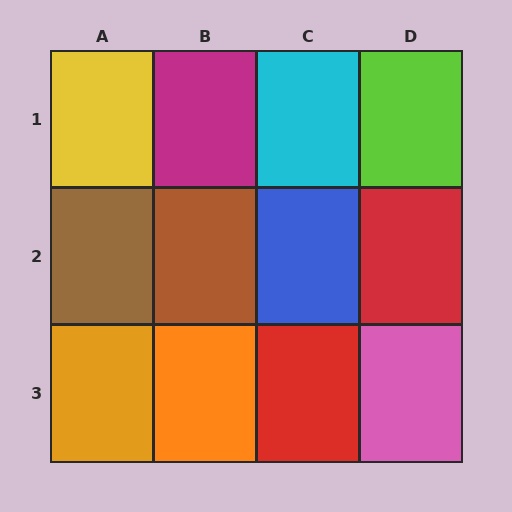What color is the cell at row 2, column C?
Blue.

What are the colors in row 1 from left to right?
Yellow, magenta, cyan, lime.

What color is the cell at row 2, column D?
Red.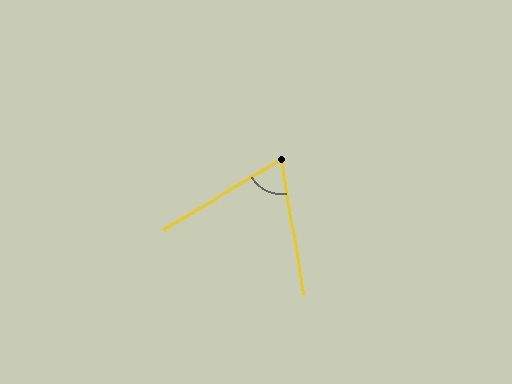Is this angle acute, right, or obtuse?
It is acute.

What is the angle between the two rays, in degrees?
Approximately 69 degrees.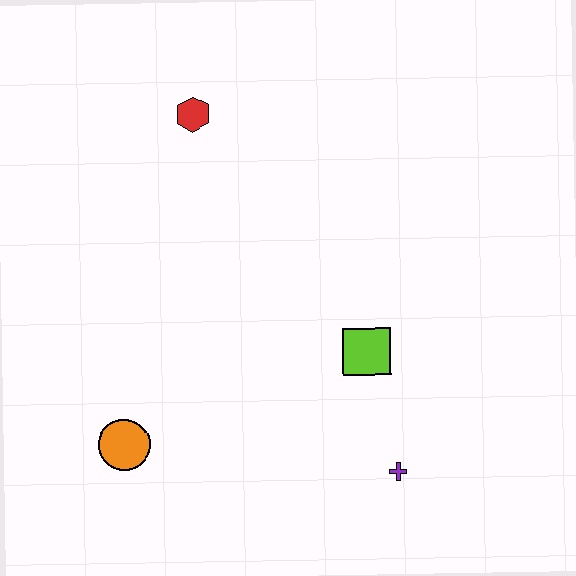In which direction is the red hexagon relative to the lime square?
The red hexagon is above the lime square.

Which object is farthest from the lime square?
The red hexagon is farthest from the lime square.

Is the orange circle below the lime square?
Yes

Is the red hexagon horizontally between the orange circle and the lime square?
Yes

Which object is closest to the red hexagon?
The lime square is closest to the red hexagon.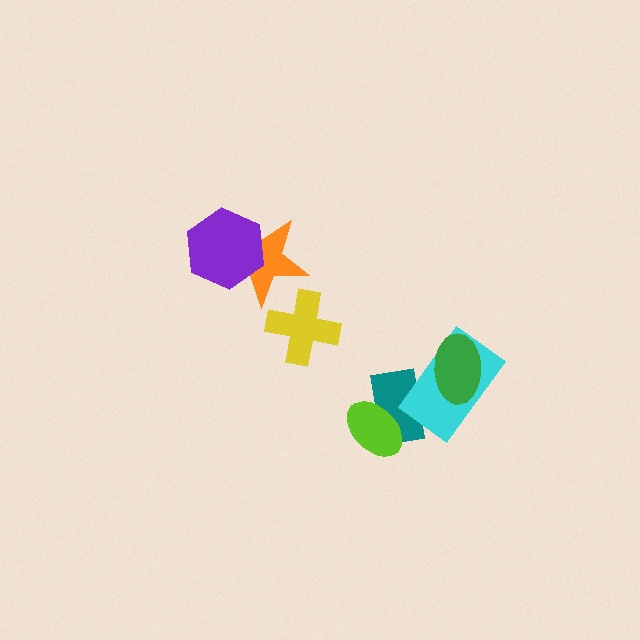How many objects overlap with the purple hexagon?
1 object overlaps with the purple hexagon.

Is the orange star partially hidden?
Yes, it is partially covered by another shape.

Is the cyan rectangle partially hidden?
Yes, it is partially covered by another shape.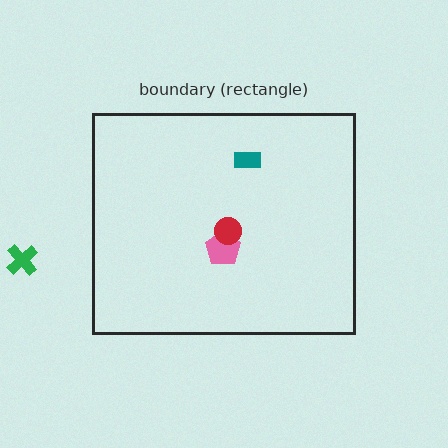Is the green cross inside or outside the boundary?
Outside.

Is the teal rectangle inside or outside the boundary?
Inside.